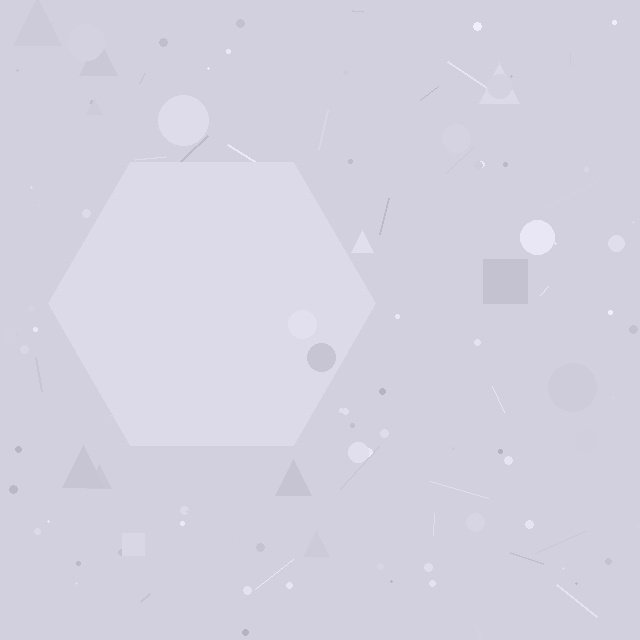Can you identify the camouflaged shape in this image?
The camouflaged shape is a hexagon.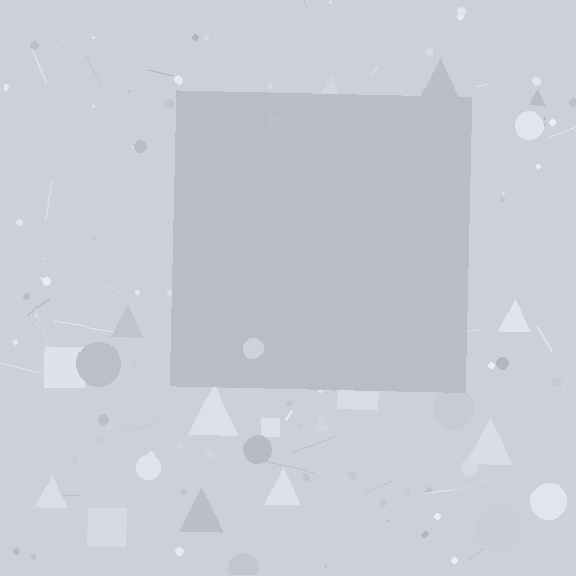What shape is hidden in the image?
A square is hidden in the image.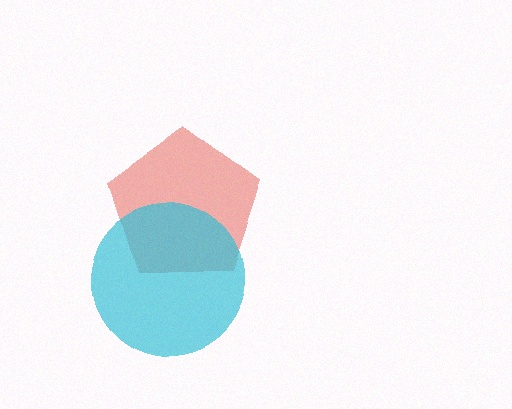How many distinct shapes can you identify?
There are 2 distinct shapes: a red pentagon, a cyan circle.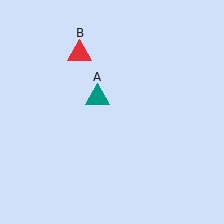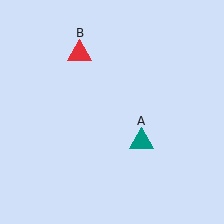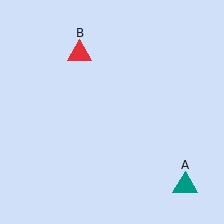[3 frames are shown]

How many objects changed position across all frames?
1 object changed position: teal triangle (object A).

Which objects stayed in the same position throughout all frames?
Red triangle (object B) remained stationary.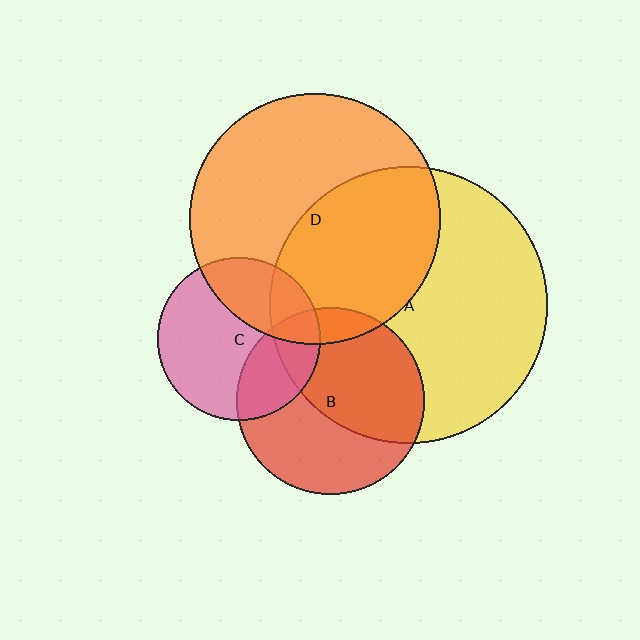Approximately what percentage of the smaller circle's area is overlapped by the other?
Approximately 30%.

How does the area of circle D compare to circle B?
Approximately 1.8 times.